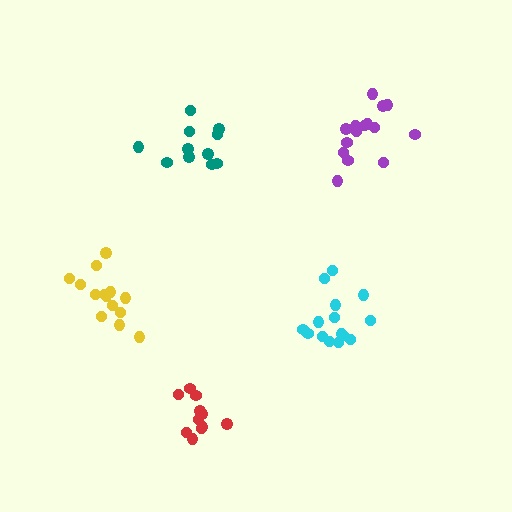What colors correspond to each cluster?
The clusters are colored: purple, teal, cyan, red, yellow.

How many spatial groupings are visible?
There are 5 spatial groupings.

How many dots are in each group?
Group 1: 15 dots, Group 2: 11 dots, Group 3: 15 dots, Group 4: 11 dots, Group 5: 14 dots (66 total).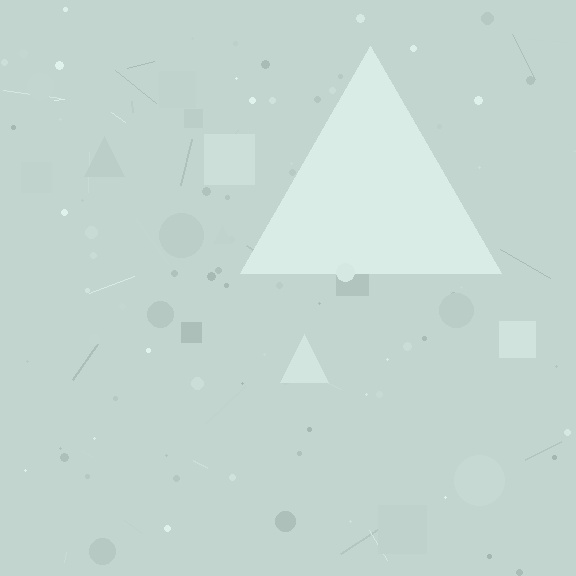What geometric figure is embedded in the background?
A triangle is embedded in the background.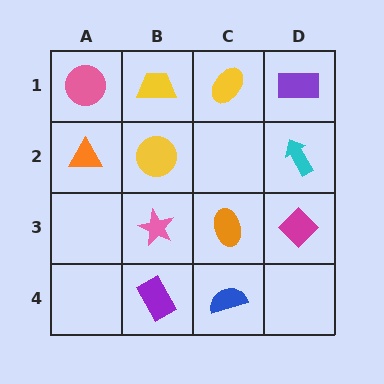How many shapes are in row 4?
2 shapes.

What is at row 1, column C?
A yellow ellipse.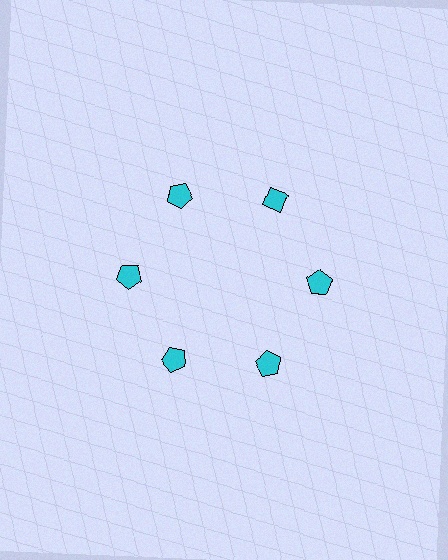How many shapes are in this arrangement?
There are 6 shapes arranged in a ring pattern.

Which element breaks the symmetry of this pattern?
The cyan diamond at roughly the 1 o'clock position breaks the symmetry. All other shapes are cyan pentagons.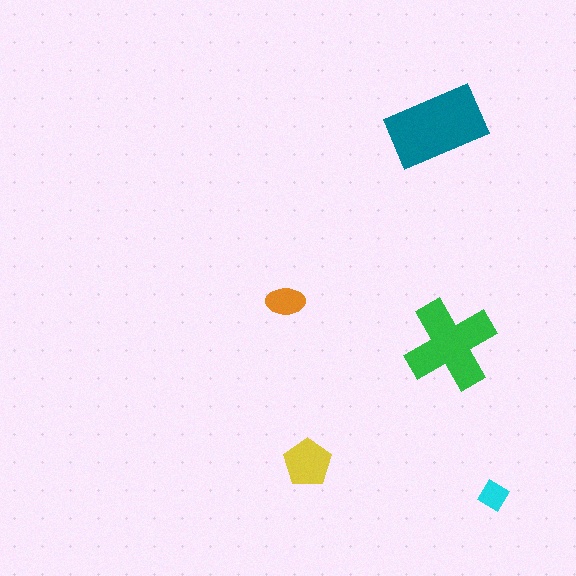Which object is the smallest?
The cyan diamond.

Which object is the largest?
The teal rectangle.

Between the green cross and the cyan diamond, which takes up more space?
The green cross.